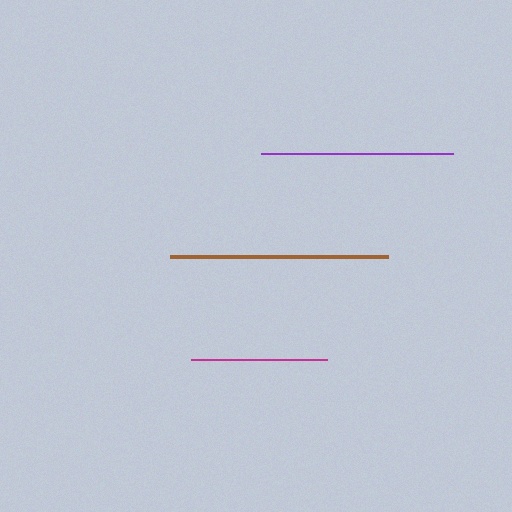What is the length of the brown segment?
The brown segment is approximately 218 pixels long.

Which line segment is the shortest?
The magenta line is the shortest at approximately 136 pixels.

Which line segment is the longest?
The brown line is the longest at approximately 218 pixels.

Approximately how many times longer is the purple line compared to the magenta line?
The purple line is approximately 1.4 times the length of the magenta line.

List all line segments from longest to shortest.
From longest to shortest: brown, purple, magenta.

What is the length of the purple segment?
The purple segment is approximately 192 pixels long.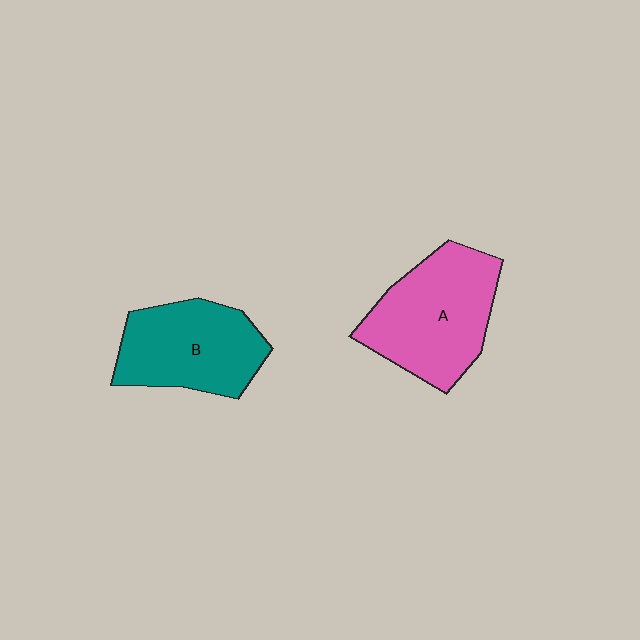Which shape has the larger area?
Shape A (pink).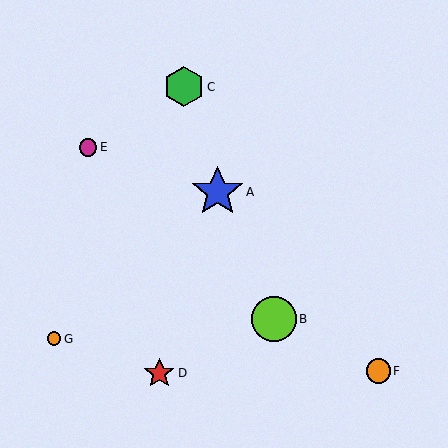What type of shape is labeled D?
Shape D is a red star.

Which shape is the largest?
The blue star (labeled A) is the largest.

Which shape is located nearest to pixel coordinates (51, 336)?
The orange circle (labeled G) at (54, 339) is nearest to that location.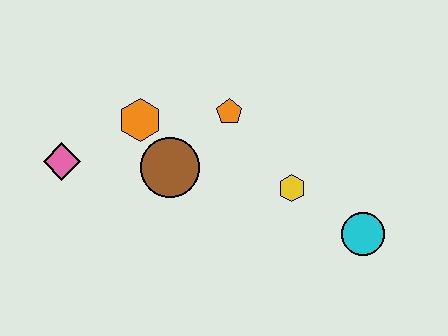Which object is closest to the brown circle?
The orange hexagon is closest to the brown circle.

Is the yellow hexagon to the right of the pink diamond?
Yes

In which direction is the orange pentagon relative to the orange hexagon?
The orange pentagon is to the right of the orange hexagon.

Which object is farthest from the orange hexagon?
The cyan circle is farthest from the orange hexagon.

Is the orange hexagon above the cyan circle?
Yes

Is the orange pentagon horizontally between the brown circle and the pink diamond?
No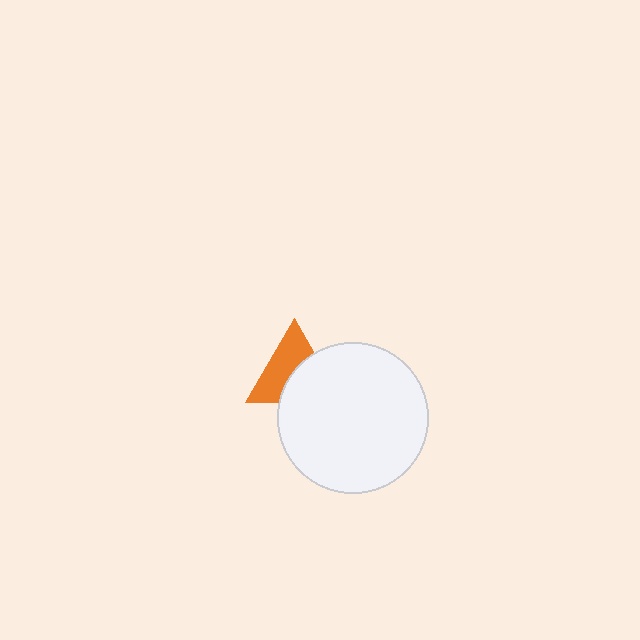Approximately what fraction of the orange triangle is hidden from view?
Roughly 46% of the orange triangle is hidden behind the white circle.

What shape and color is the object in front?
The object in front is a white circle.